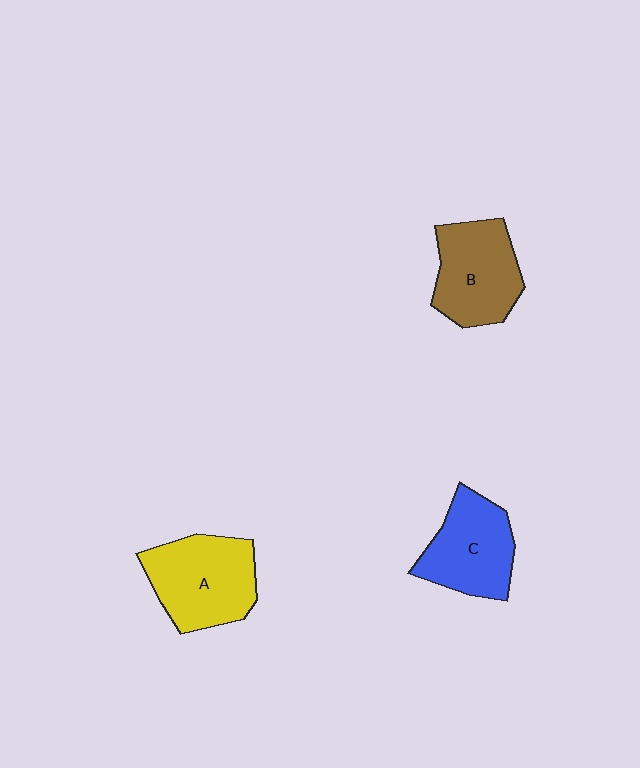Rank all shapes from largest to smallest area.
From largest to smallest: A (yellow), B (brown), C (blue).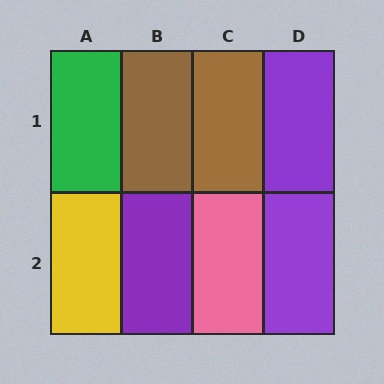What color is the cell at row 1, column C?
Brown.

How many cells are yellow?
1 cell is yellow.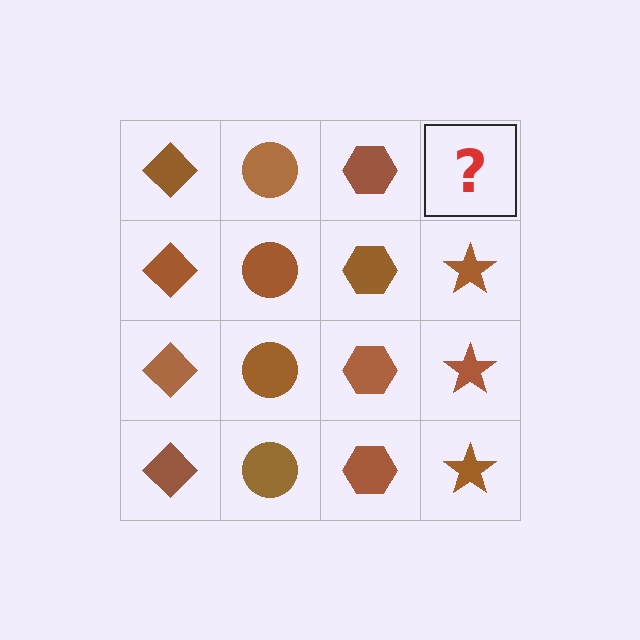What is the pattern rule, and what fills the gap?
The rule is that each column has a consistent shape. The gap should be filled with a brown star.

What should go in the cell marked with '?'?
The missing cell should contain a brown star.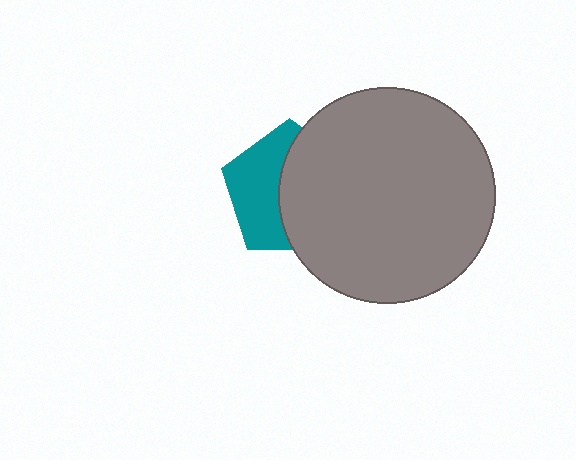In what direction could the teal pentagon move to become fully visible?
The teal pentagon could move left. That would shift it out from behind the gray circle entirely.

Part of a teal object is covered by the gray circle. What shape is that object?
It is a pentagon.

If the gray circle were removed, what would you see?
You would see the complete teal pentagon.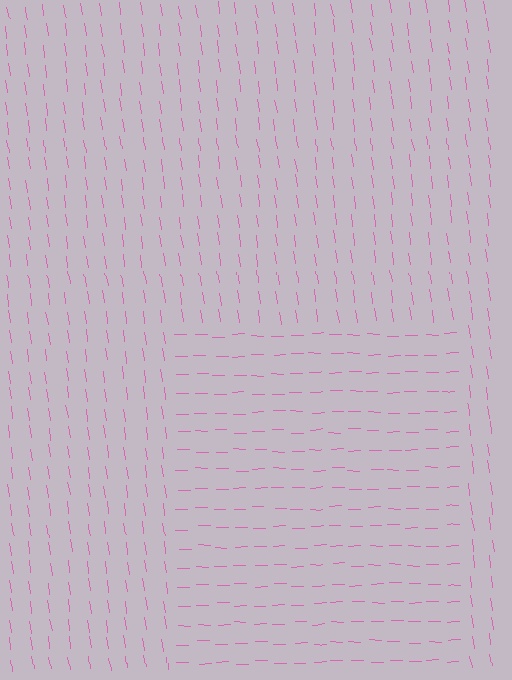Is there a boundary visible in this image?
Yes, there is a texture boundary formed by a change in line orientation.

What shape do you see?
I see a rectangle.